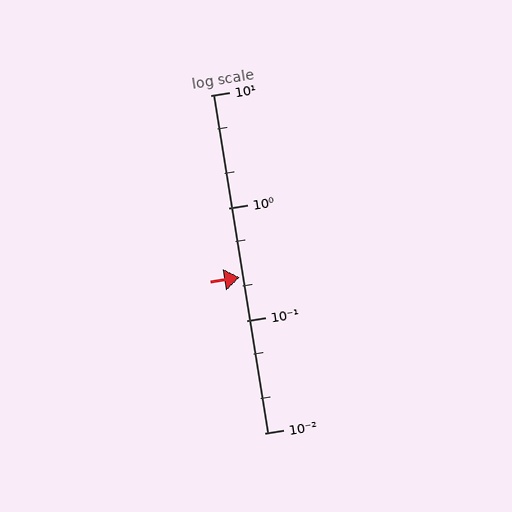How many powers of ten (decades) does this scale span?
The scale spans 3 decades, from 0.01 to 10.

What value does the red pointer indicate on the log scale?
The pointer indicates approximately 0.24.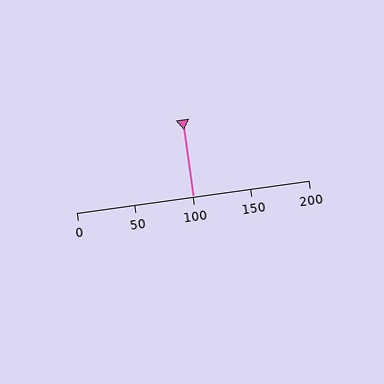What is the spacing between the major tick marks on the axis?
The major ticks are spaced 50 apart.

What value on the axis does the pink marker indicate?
The marker indicates approximately 100.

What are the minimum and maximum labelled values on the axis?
The axis runs from 0 to 200.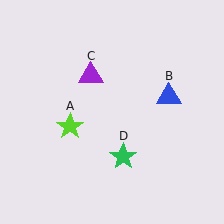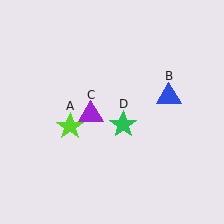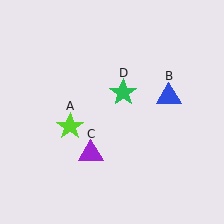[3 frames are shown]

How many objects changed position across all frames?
2 objects changed position: purple triangle (object C), green star (object D).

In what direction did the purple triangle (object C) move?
The purple triangle (object C) moved down.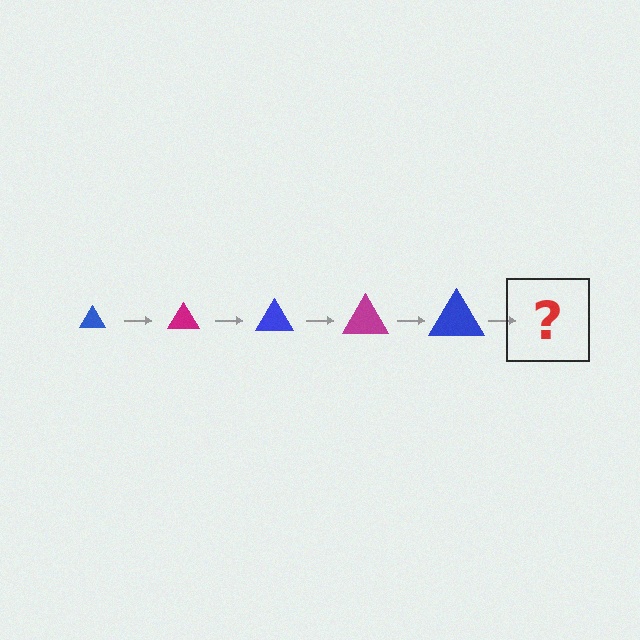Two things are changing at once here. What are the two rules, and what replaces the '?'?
The two rules are that the triangle grows larger each step and the color cycles through blue and magenta. The '?' should be a magenta triangle, larger than the previous one.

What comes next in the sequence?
The next element should be a magenta triangle, larger than the previous one.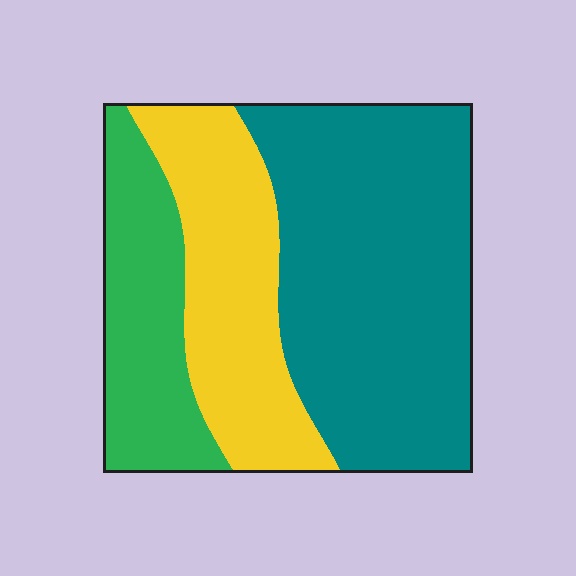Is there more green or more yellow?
Yellow.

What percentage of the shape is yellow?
Yellow covers around 25% of the shape.